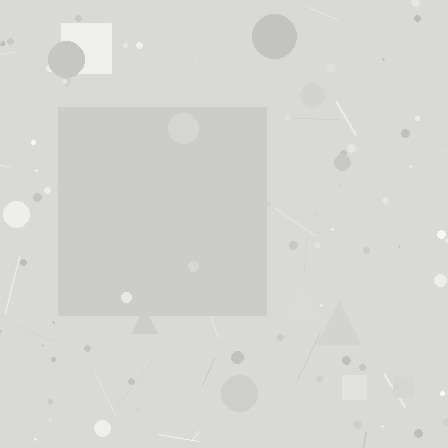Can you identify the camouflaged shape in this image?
The camouflaged shape is a square.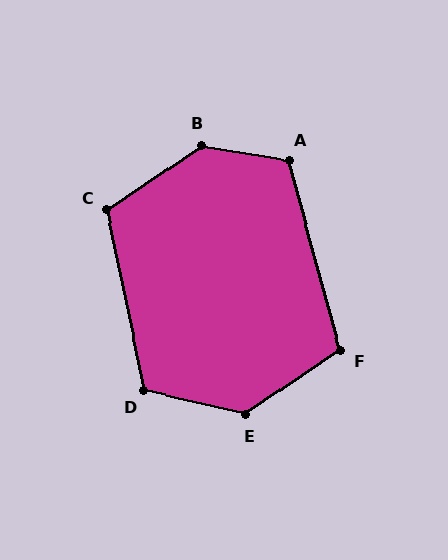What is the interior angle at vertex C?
Approximately 113 degrees (obtuse).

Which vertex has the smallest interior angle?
F, at approximately 109 degrees.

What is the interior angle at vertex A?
Approximately 115 degrees (obtuse).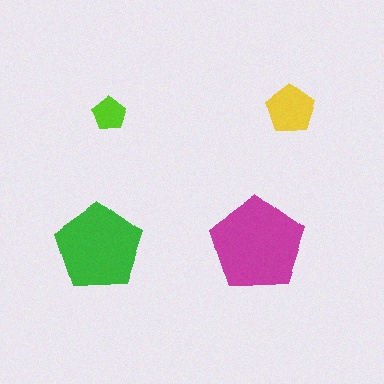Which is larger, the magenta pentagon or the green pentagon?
The magenta one.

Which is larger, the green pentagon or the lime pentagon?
The green one.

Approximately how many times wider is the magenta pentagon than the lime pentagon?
About 3 times wider.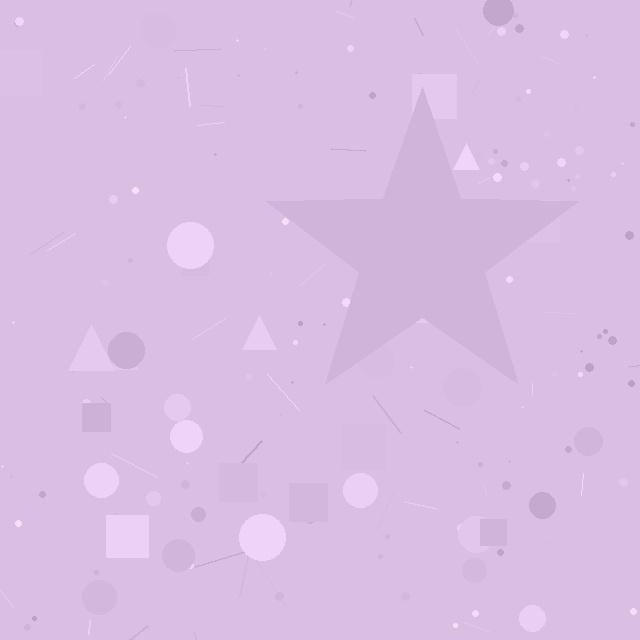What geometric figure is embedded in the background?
A star is embedded in the background.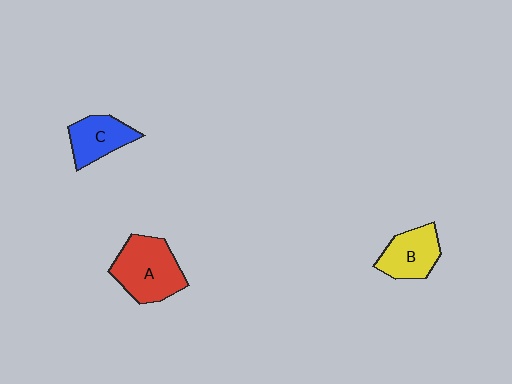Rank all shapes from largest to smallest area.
From largest to smallest: A (red), B (yellow), C (blue).